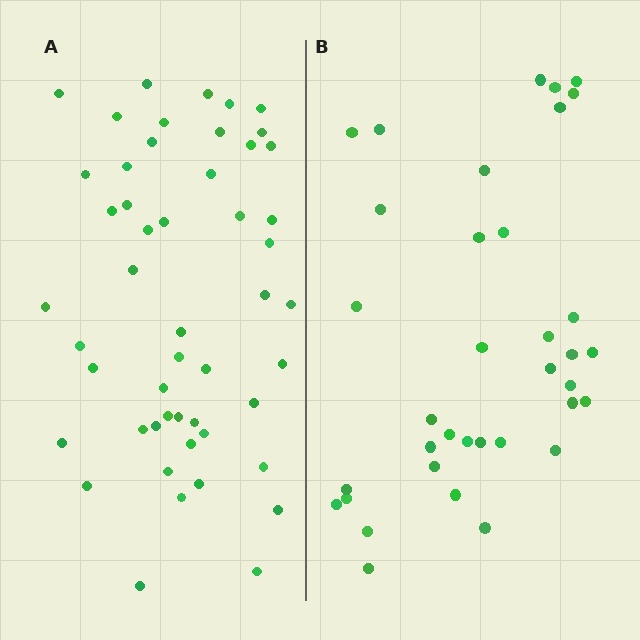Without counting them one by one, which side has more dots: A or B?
Region A (the left region) has more dots.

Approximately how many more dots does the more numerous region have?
Region A has approximately 15 more dots than region B.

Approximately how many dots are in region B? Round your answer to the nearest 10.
About 40 dots. (The exact count is 36, which rounds to 40.)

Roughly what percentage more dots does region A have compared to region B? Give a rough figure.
About 40% more.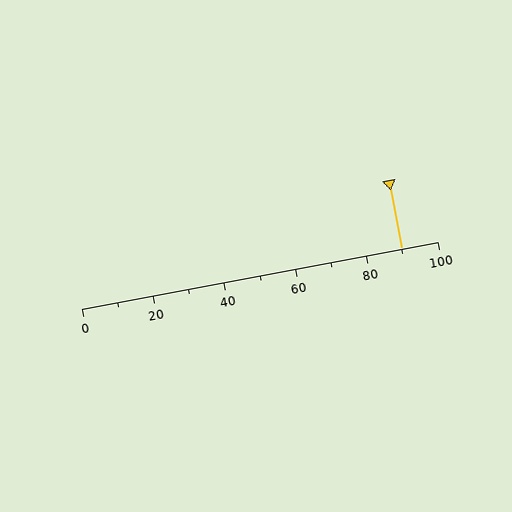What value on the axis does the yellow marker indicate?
The marker indicates approximately 90.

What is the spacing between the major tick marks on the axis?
The major ticks are spaced 20 apart.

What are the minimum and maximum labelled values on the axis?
The axis runs from 0 to 100.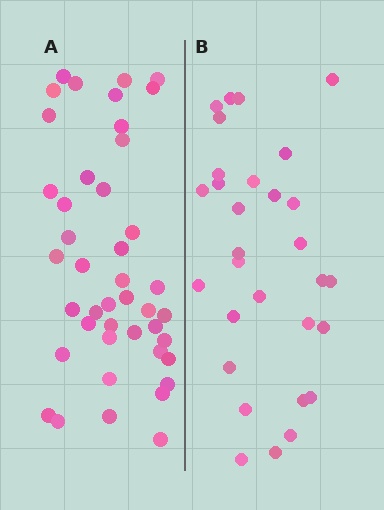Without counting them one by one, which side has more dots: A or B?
Region A (the left region) has more dots.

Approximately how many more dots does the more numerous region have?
Region A has approximately 15 more dots than region B.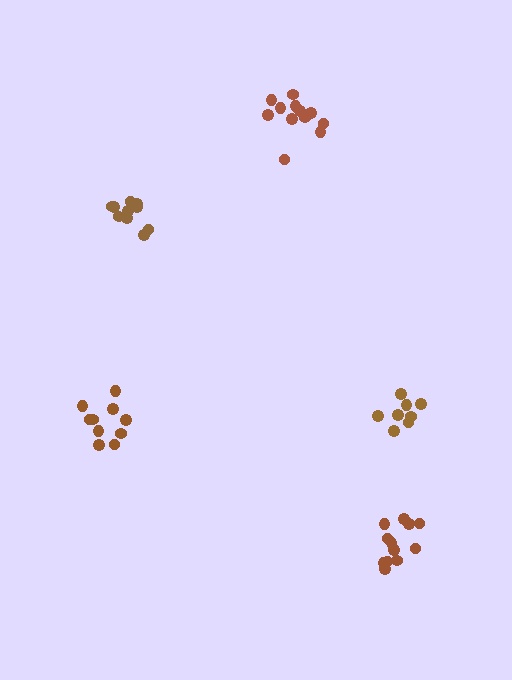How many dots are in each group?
Group 1: 10 dots, Group 2: 12 dots, Group 3: 10 dots, Group 4: 8 dots, Group 5: 12 dots (52 total).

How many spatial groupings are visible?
There are 5 spatial groupings.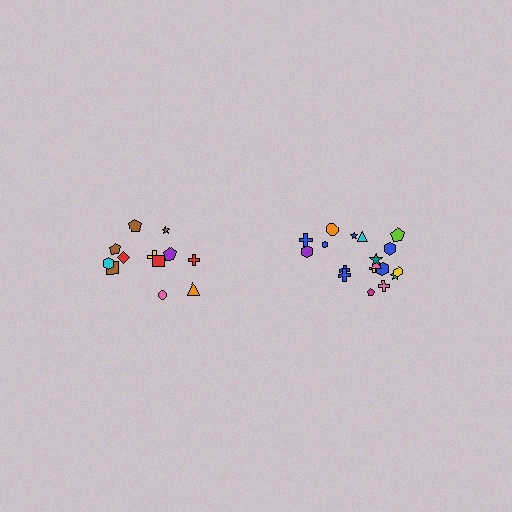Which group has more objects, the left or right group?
The right group.